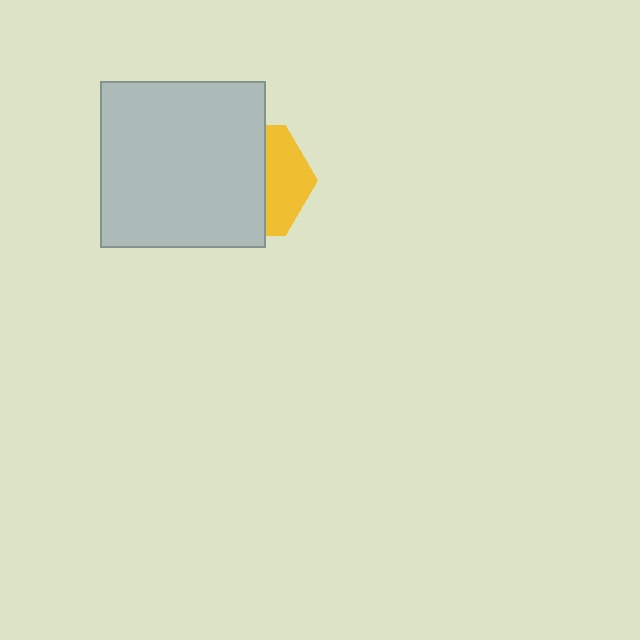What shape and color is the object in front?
The object in front is a light gray square.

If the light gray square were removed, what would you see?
You would see the complete yellow hexagon.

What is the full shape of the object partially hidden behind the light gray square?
The partially hidden object is a yellow hexagon.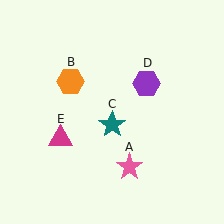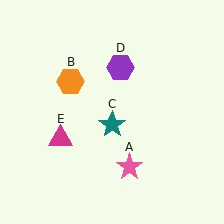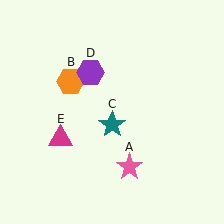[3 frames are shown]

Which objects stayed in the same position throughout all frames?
Pink star (object A) and orange hexagon (object B) and teal star (object C) and magenta triangle (object E) remained stationary.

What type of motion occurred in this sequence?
The purple hexagon (object D) rotated counterclockwise around the center of the scene.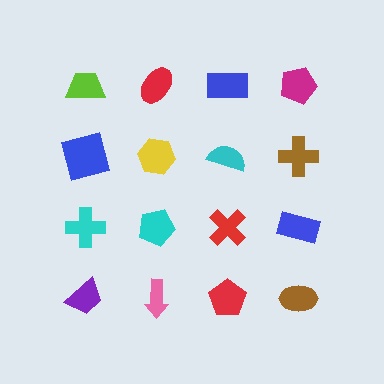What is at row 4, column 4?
A brown ellipse.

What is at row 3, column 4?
A blue rectangle.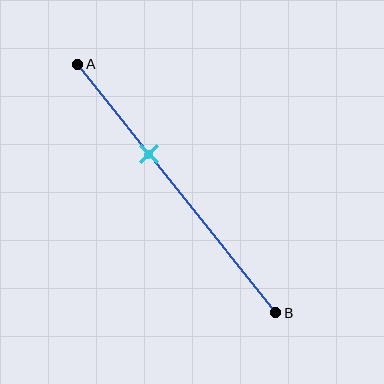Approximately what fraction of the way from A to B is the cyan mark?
The cyan mark is approximately 35% of the way from A to B.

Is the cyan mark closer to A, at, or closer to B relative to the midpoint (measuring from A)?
The cyan mark is closer to point A than the midpoint of segment AB.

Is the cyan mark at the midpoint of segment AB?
No, the mark is at about 35% from A, not at the 50% midpoint.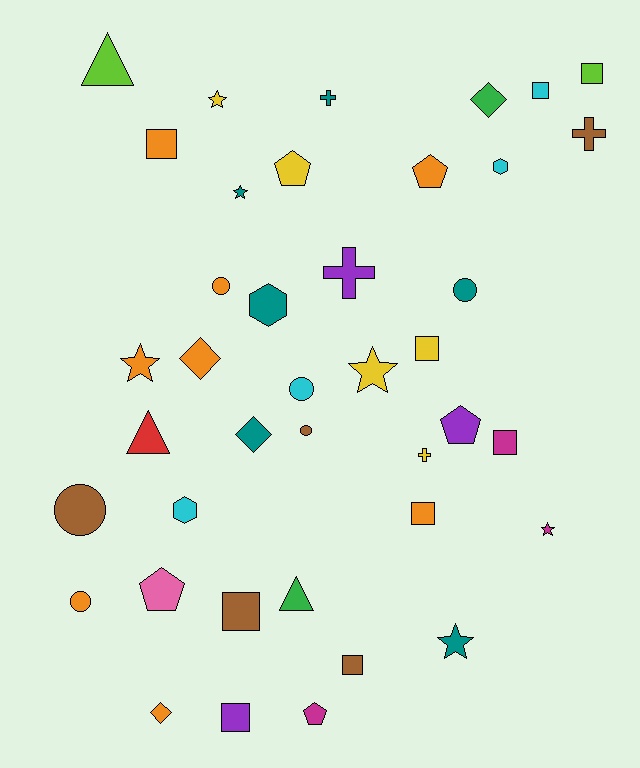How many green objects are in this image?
There are 2 green objects.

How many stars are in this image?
There are 6 stars.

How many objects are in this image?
There are 40 objects.